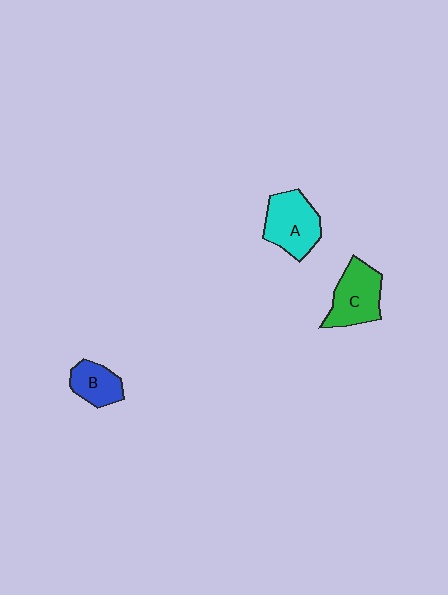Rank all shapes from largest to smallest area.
From largest to smallest: A (cyan), C (green), B (blue).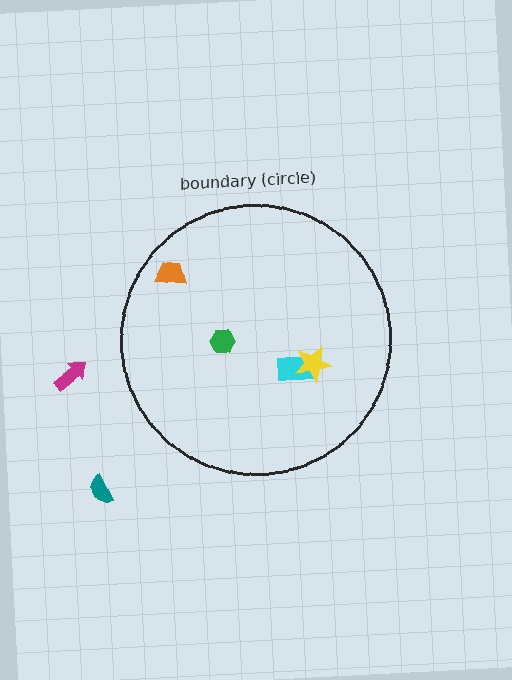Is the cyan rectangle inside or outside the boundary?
Inside.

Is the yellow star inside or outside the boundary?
Inside.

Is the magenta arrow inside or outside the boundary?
Outside.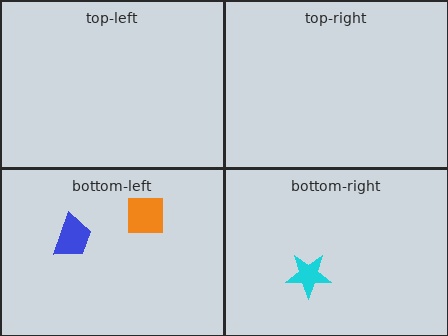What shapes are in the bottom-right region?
The cyan star.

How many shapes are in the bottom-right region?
1.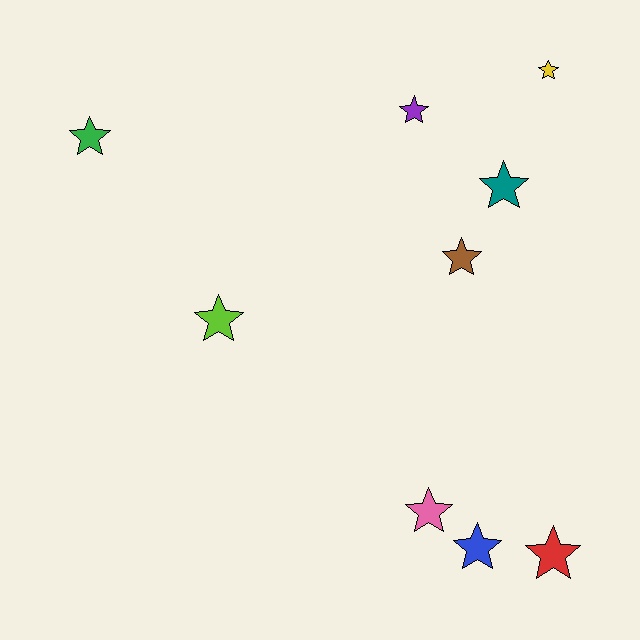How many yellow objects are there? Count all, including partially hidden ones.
There is 1 yellow object.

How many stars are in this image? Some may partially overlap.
There are 9 stars.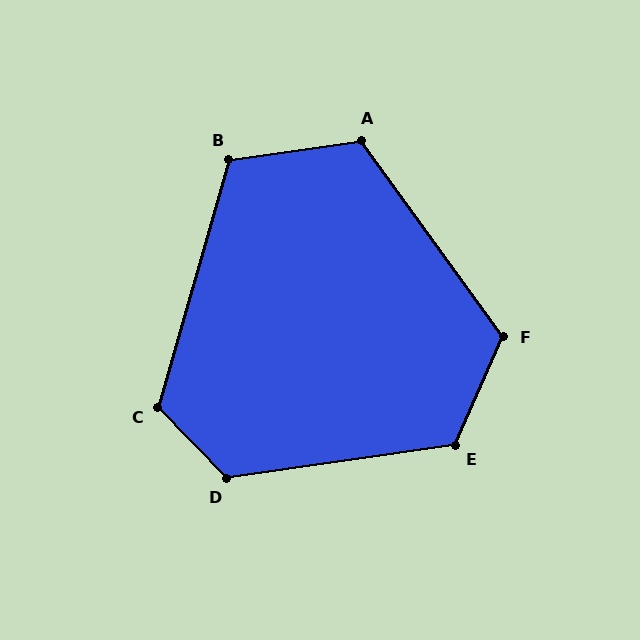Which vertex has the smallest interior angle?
B, at approximately 114 degrees.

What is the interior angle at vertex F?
Approximately 120 degrees (obtuse).